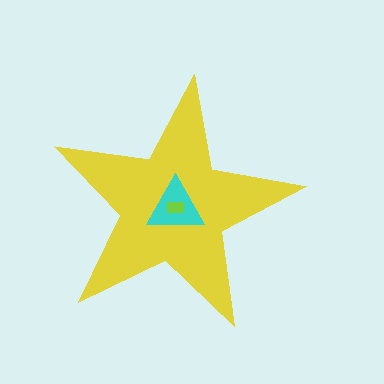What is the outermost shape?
The yellow star.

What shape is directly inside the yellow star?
The cyan triangle.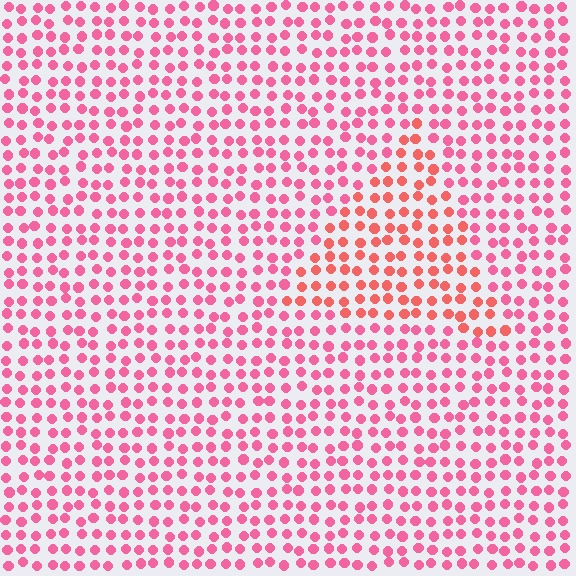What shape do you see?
I see a triangle.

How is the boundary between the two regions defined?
The boundary is defined purely by a slight shift in hue (about 25 degrees). Spacing, size, and orientation are identical on both sides.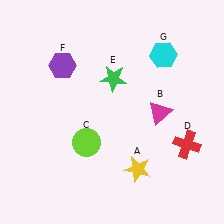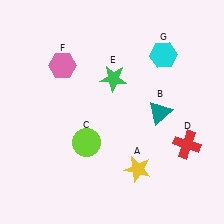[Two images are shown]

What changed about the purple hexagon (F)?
In Image 1, F is purple. In Image 2, it changed to pink.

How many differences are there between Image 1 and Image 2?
There are 2 differences between the two images.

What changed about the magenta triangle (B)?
In Image 1, B is magenta. In Image 2, it changed to teal.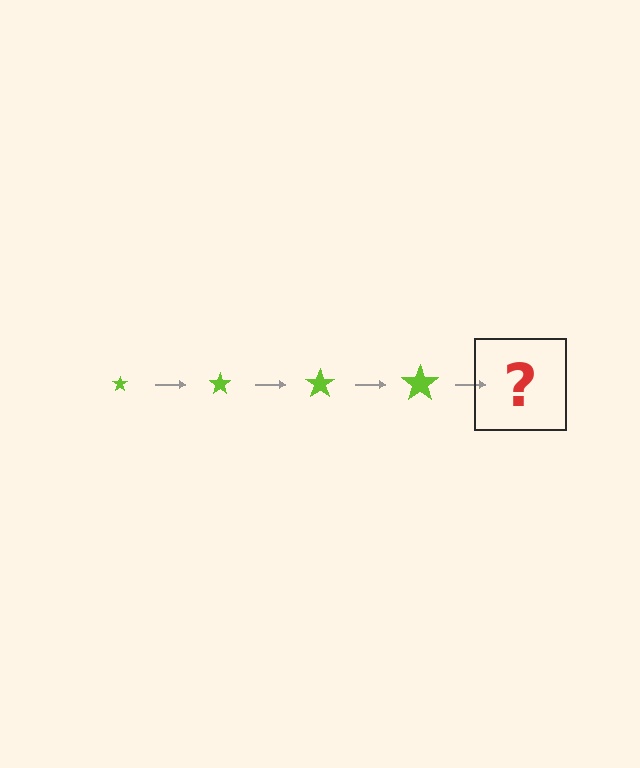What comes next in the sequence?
The next element should be a lime star, larger than the previous one.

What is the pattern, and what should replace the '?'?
The pattern is that the star gets progressively larger each step. The '?' should be a lime star, larger than the previous one.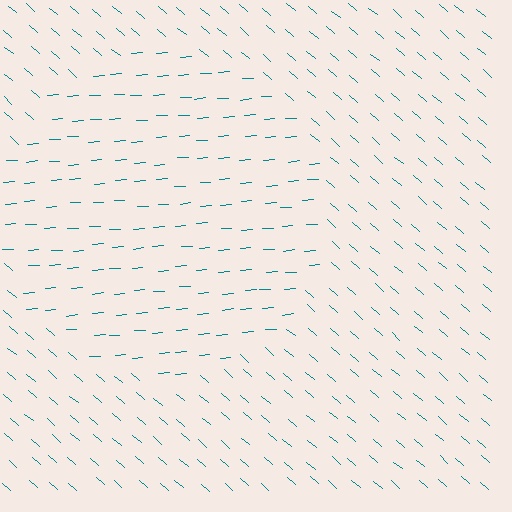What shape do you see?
I see a circle.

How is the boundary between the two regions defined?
The boundary is defined purely by a change in line orientation (approximately 45 degrees difference). All lines are the same color and thickness.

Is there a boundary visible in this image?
Yes, there is a texture boundary formed by a change in line orientation.